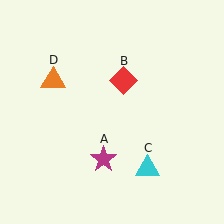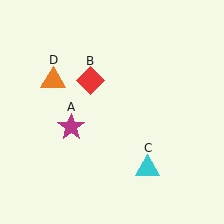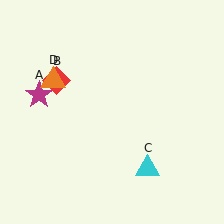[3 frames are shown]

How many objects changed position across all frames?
2 objects changed position: magenta star (object A), red diamond (object B).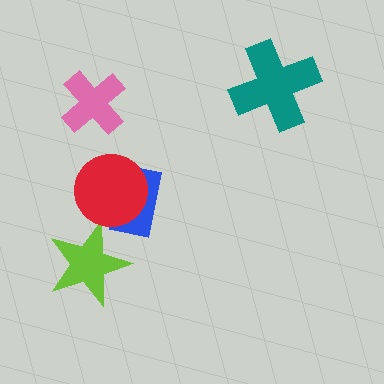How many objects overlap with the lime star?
0 objects overlap with the lime star.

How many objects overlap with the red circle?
1 object overlaps with the red circle.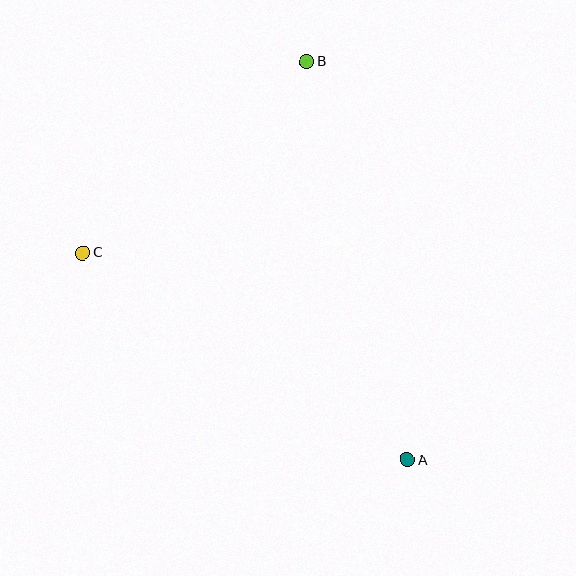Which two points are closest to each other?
Points B and C are closest to each other.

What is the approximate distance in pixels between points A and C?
The distance between A and C is approximately 385 pixels.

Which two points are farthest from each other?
Points A and B are farthest from each other.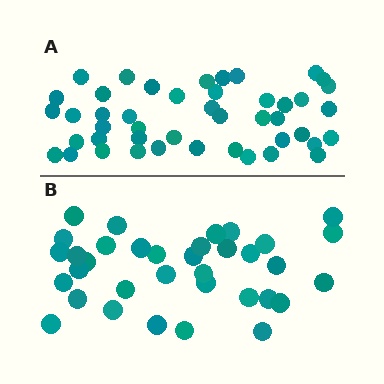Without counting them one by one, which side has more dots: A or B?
Region A (the top region) has more dots.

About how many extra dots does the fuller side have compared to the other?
Region A has roughly 10 or so more dots than region B.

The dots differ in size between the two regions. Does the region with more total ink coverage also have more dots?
No. Region B has more total ink coverage because its dots are larger, but region A actually contains more individual dots. Total area can be misleading — the number of items is what matters here.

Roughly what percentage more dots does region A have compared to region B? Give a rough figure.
About 30% more.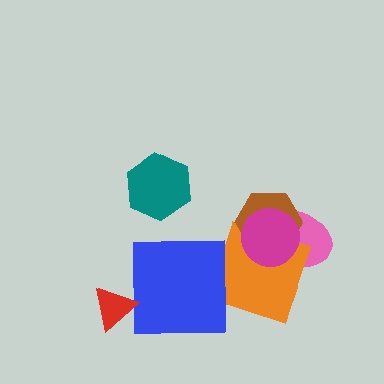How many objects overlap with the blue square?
0 objects overlap with the blue square.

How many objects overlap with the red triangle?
0 objects overlap with the red triangle.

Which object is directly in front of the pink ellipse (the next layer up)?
The orange square is directly in front of the pink ellipse.